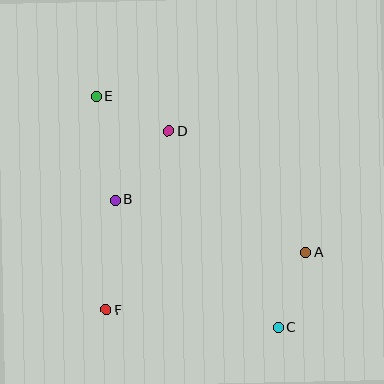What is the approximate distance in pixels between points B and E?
The distance between B and E is approximately 105 pixels.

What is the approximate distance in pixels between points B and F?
The distance between B and F is approximately 110 pixels.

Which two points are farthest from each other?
Points C and E are farthest from each other.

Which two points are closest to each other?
Points A and C are closest to each other.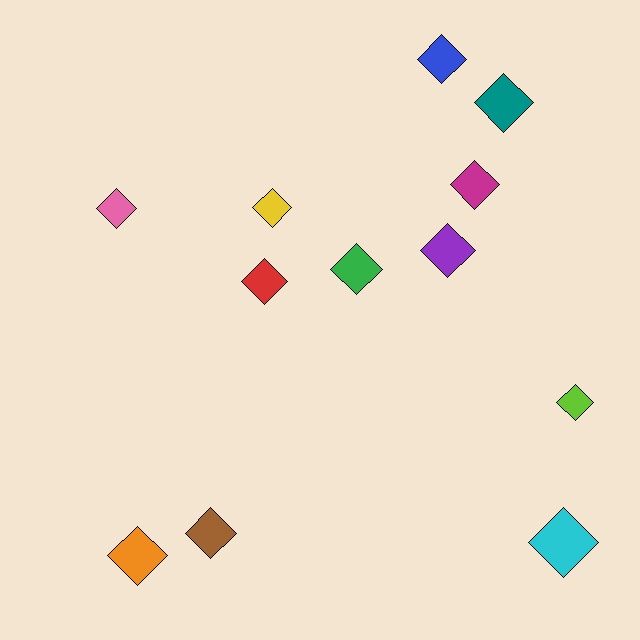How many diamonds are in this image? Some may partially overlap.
There are 12 diamonds.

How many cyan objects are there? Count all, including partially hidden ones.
There is 1 cyan object.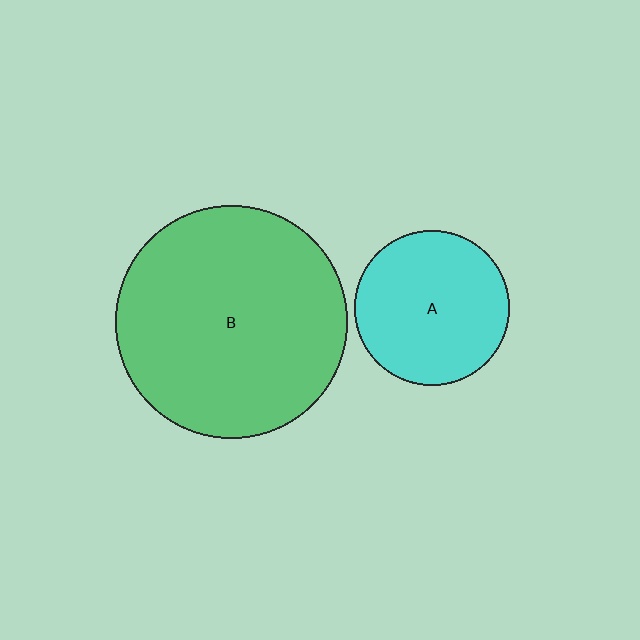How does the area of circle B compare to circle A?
Approximately 2.3 times.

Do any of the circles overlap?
No, none of the circles overlap.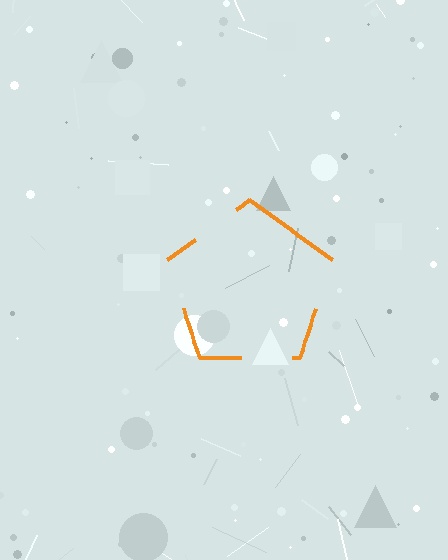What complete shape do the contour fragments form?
The contour fragments form a pentagon.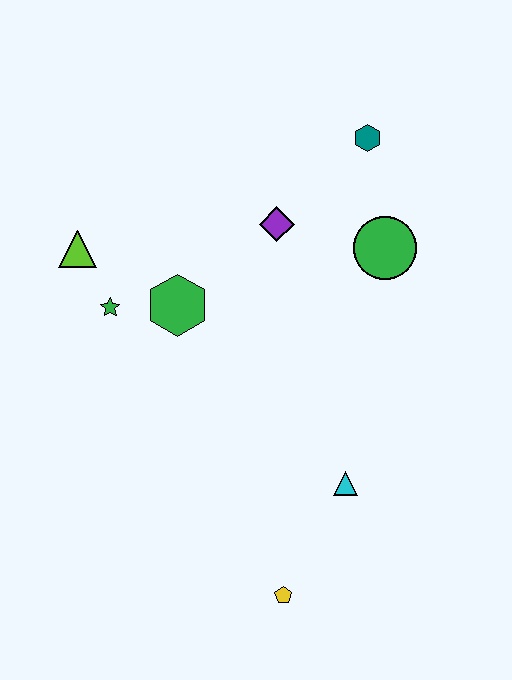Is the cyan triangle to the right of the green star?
Yes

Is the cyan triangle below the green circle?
Yes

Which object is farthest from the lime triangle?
The yellow pentagon is farthest from the lime triangle.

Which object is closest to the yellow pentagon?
The cyan triangle is closest to the yellow pentagon.